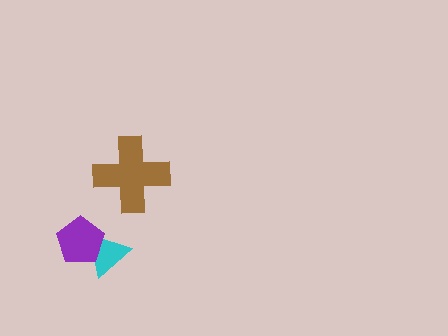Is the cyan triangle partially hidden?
Yes, it is partially covered by another shape.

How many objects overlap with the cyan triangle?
1 object overlaps with the cyan triangle.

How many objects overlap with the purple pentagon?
1 object overlaps with the purple pentagon.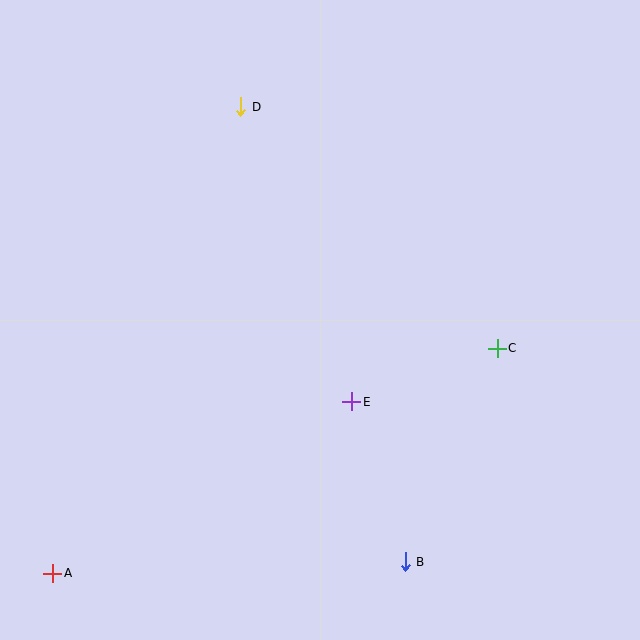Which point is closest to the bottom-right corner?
Point B is closest to the bottom-right corner.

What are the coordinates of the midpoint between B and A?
The midpoint between B and A is at (229, 568).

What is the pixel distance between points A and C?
The distance between A and C is 498 pixels.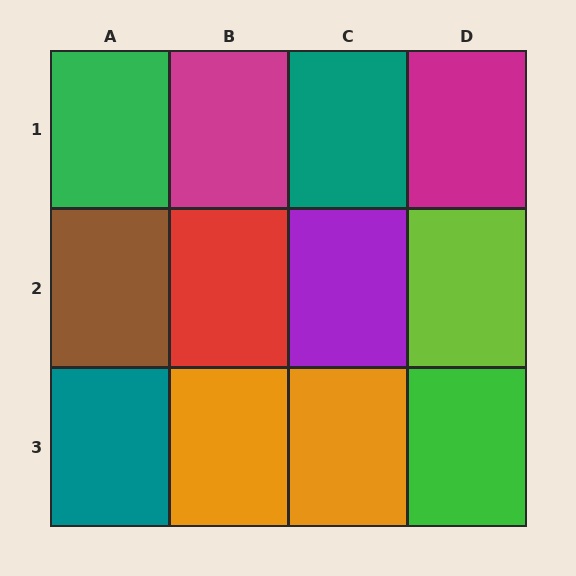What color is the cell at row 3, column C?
Orange.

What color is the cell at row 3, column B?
Orange.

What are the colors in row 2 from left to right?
Brown, red, purple, lime.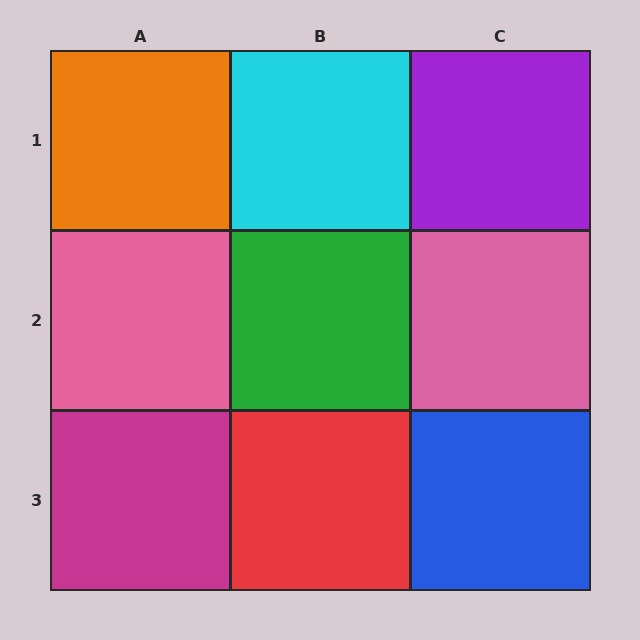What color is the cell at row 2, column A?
Pink.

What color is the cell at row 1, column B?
Cyan.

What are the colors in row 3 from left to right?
Magenta, red, blue.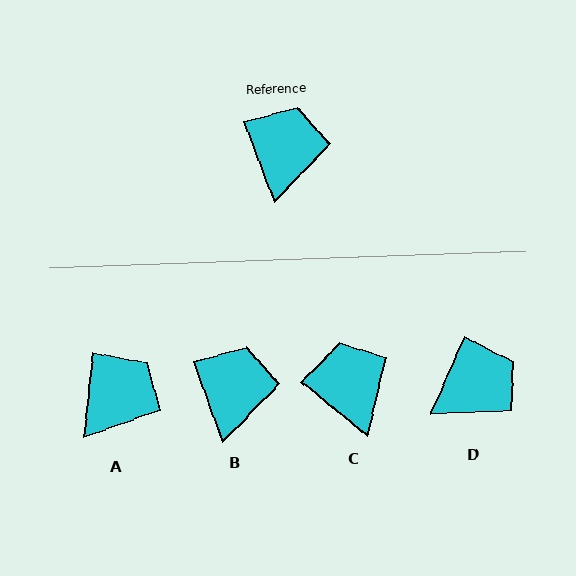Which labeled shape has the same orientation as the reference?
B.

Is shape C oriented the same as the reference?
No, it is off by about 30 degrees.